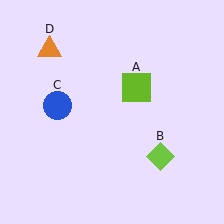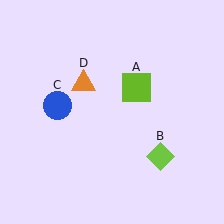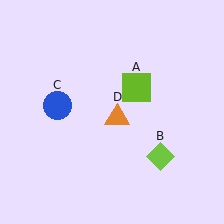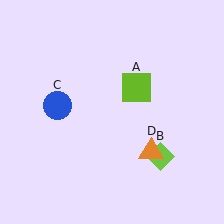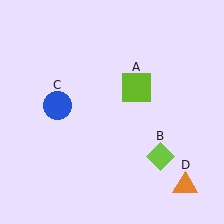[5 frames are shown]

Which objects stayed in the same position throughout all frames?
Lime square (object A) and lime diamond (object B) and blue circle (object C) remained stationary.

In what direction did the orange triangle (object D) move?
The orange triangle (object D) moved down and to the right.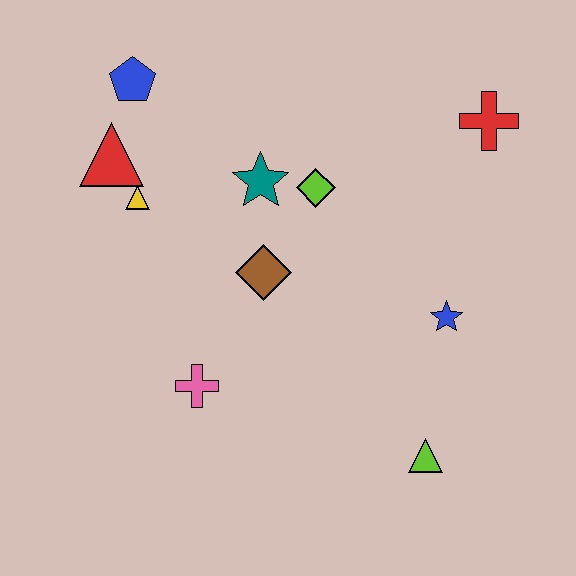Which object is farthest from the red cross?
The pink cross is farthest from the red cross.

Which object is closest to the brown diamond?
The teal star is closest to the brown diamond.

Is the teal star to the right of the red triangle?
Yes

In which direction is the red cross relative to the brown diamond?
The red cross is to the right of the brown diamond.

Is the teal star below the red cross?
Yes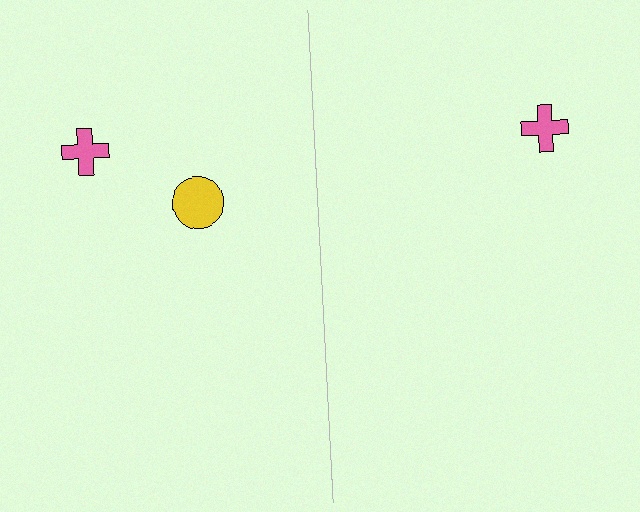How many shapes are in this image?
There are 3 shapes in this image.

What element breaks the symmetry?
A yellow circle is missing from the right side.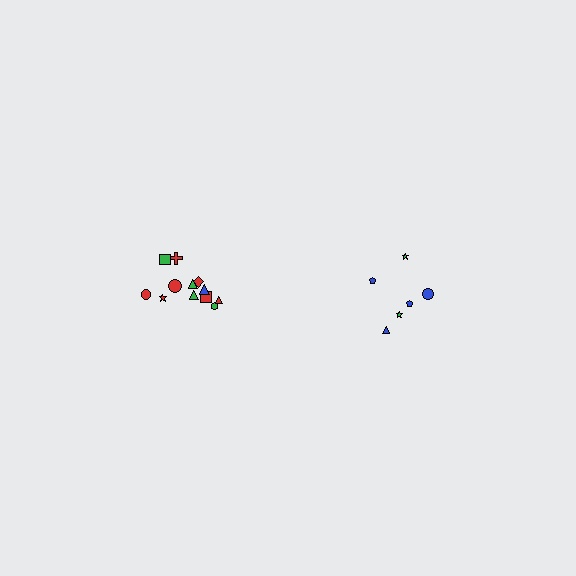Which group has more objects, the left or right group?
The left group.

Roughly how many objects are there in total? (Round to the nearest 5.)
Roughly 20 objects in total.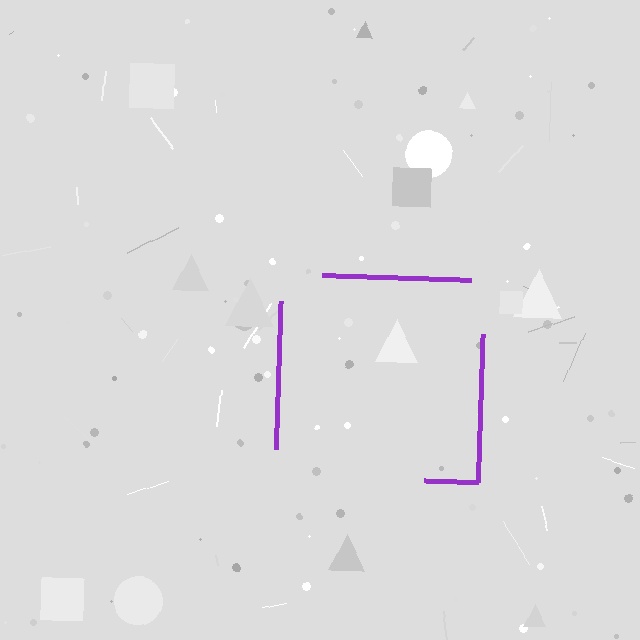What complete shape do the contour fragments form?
The contour fragments form a square.